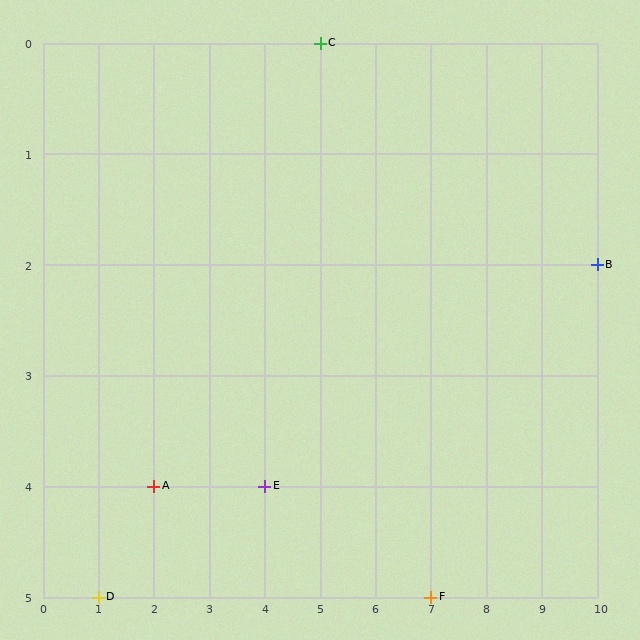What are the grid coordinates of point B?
Point B is at grid coordinates (10, 2).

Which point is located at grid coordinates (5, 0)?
Point C is at (5, 0).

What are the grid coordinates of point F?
Point F is at grid coordinates (7, 5).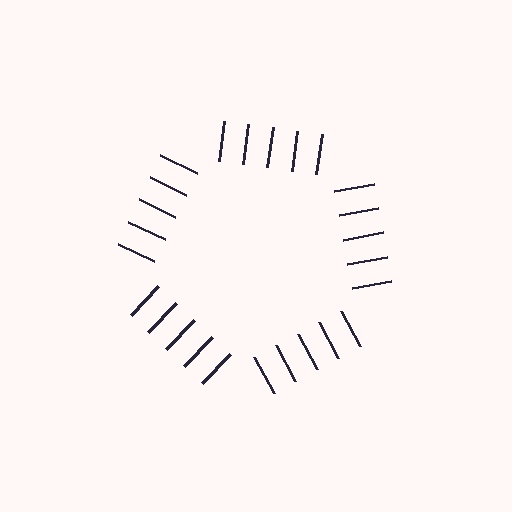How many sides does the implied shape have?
5 sides — the line-ends trace a pentagon.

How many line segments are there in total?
25 — 5 along each of the 5 edges.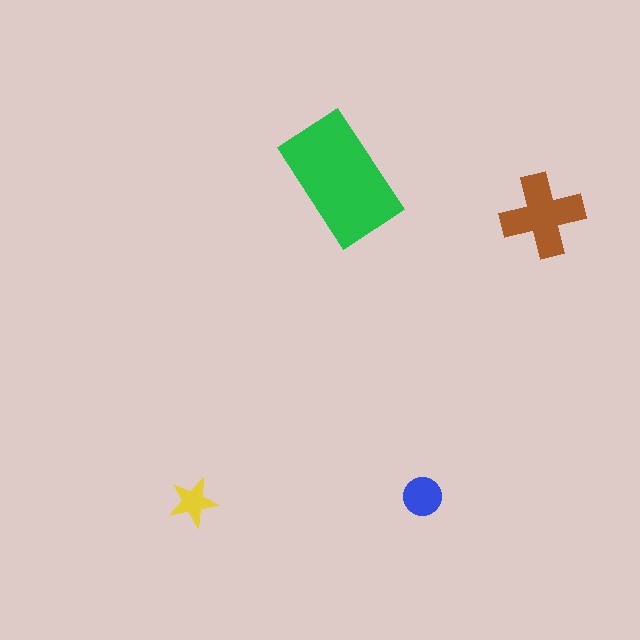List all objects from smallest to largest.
The yellow star, the blue circle, the brown cross, the green rectangle.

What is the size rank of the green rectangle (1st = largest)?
1st.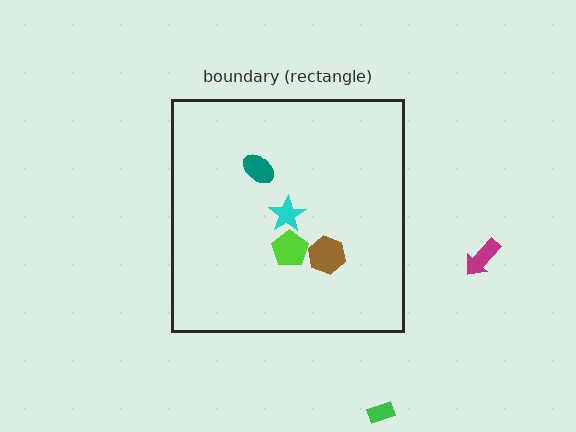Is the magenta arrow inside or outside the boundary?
Outside.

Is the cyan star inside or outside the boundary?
Inside.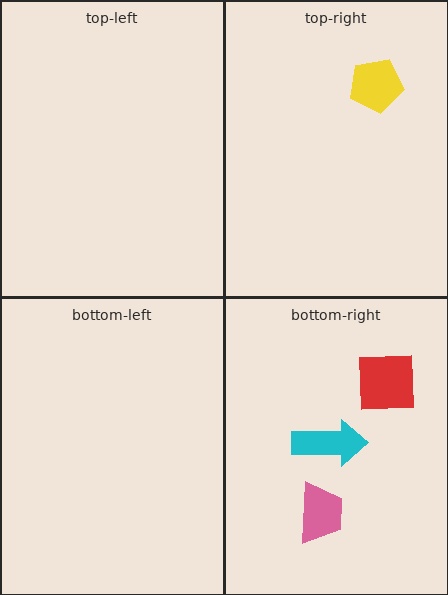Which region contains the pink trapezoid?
The bottom-right region.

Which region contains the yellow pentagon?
The top-right region.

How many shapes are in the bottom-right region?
3.